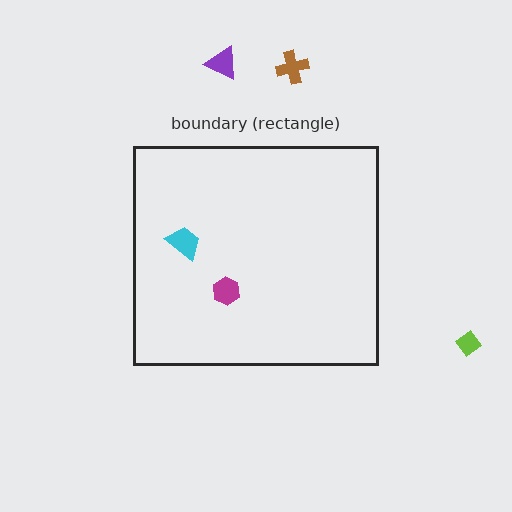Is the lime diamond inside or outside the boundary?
Outside.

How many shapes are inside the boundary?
2 inside, 3 outside.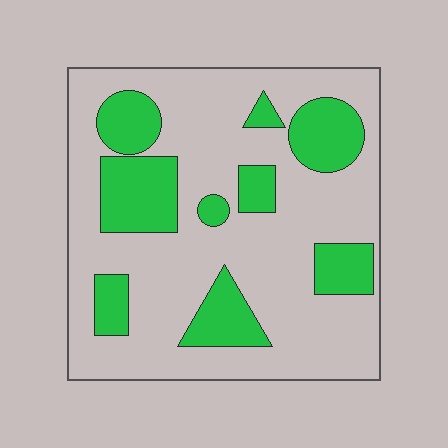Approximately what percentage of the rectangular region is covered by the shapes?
Approximately 25%.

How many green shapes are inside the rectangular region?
9.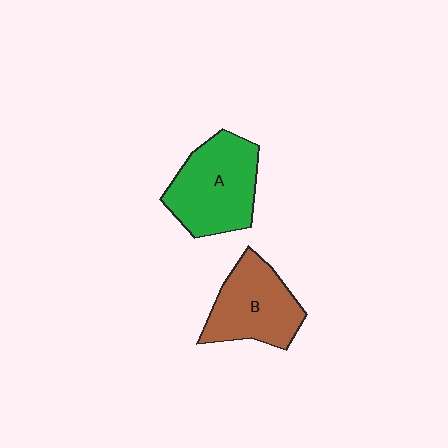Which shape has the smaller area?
Shape B (brown).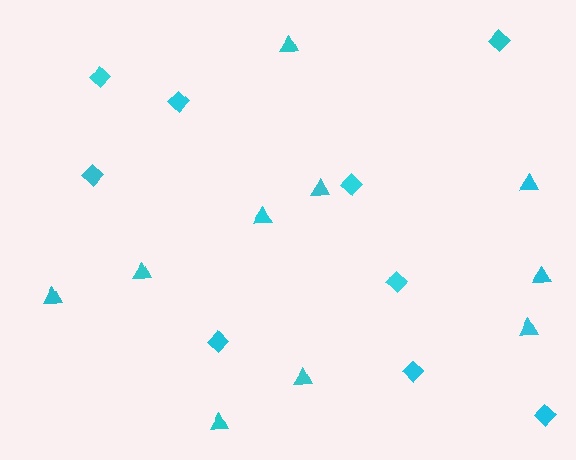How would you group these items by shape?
There are 2 groups: one group of diamonds (9) and one group of triangles (10).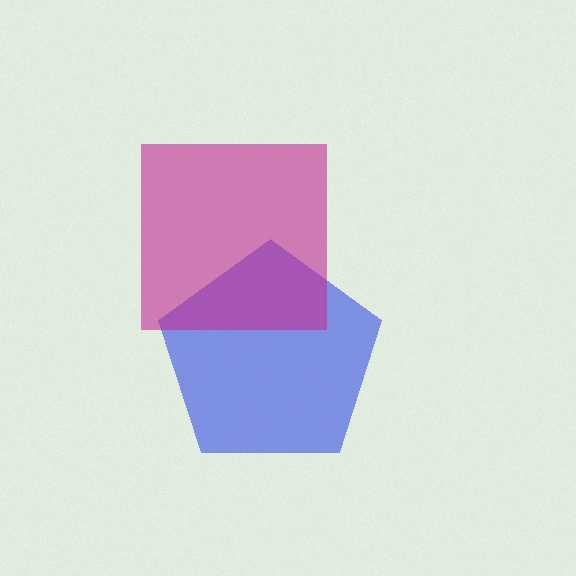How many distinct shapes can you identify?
There are 2 distinct shapes: a blue pentagon, a magenta square.